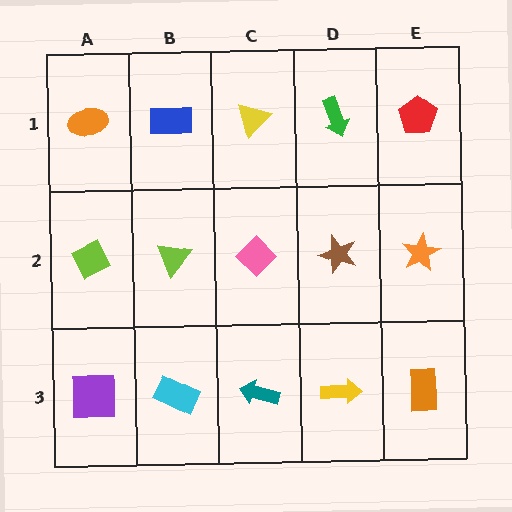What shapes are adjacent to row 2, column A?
An orange ellipse (row 1, column A), a purple square (row 3, column A), a lime triangle (row 2, column B).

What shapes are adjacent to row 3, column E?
An orange star (row 2, column E), a yellow arrow (row 3, column D).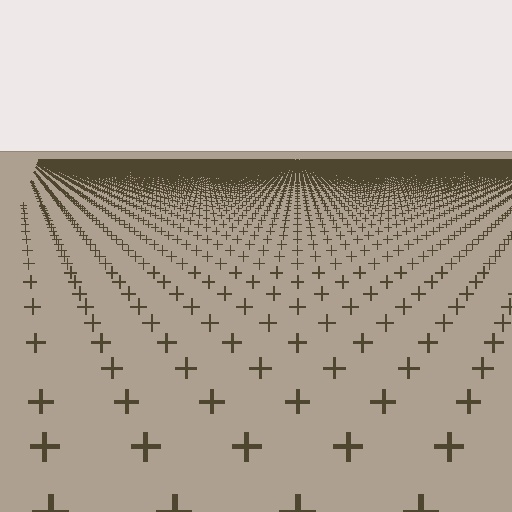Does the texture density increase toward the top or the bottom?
Density increases toward the top.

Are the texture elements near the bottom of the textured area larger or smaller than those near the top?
Larger. Near the bottom, elements are closer to the viewer and appear at a bigger on-screen size.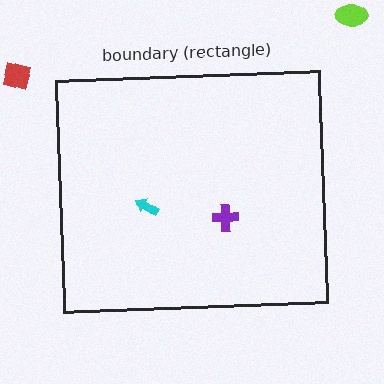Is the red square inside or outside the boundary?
Outside.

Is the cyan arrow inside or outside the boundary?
Inside.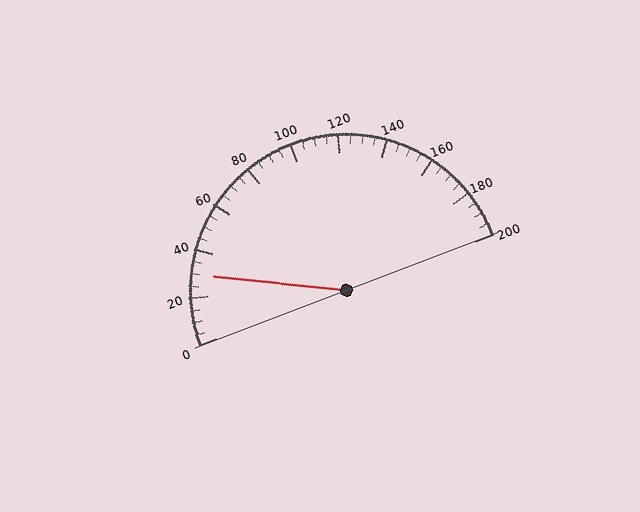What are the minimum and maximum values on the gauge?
The gauge ranges from 0 to 200.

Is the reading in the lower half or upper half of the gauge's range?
The reading is in the lower half of the range (0 to 200).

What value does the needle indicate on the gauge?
The needle indicates approximately 30.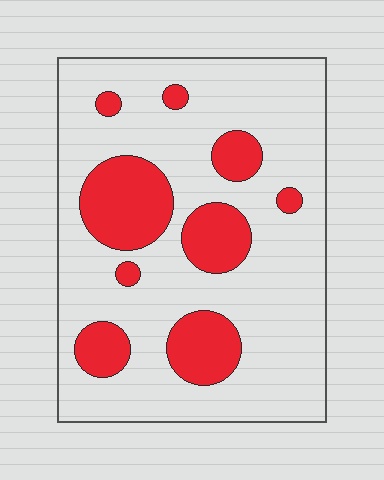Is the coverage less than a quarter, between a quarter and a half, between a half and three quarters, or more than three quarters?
Less than a quarter.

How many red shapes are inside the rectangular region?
9.